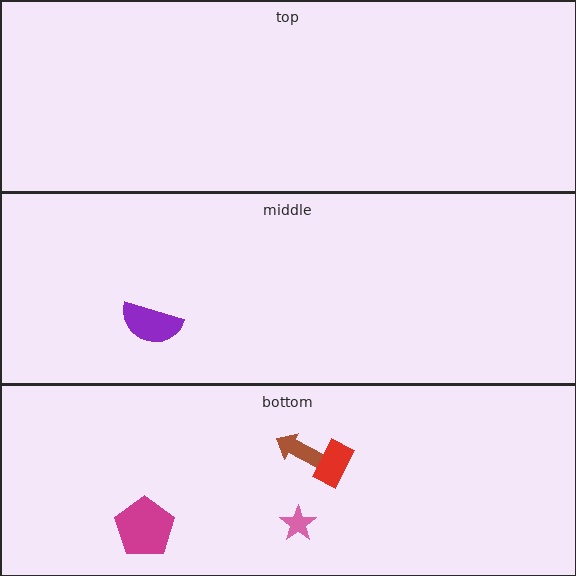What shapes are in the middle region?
The purple semicircle.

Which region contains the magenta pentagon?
The bottom region.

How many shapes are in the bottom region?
4.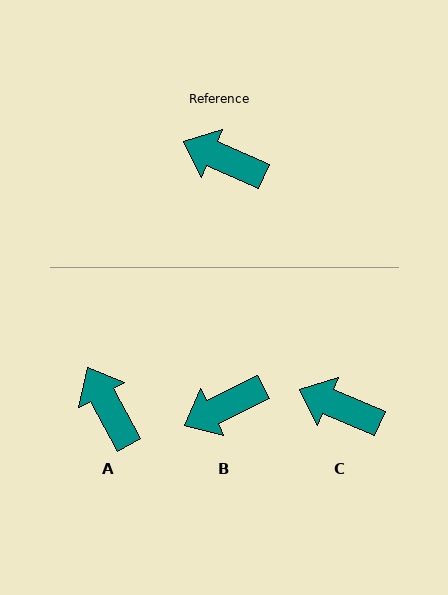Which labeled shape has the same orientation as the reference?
C.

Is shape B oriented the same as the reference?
No, it is off by about 50 degrees.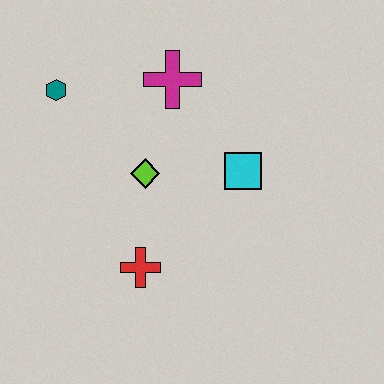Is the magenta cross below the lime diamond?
No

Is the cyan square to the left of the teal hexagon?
No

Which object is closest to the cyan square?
The lime diamond is closest to the cyan square.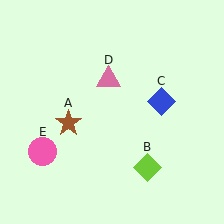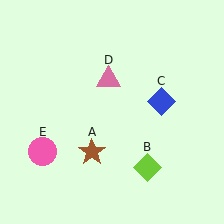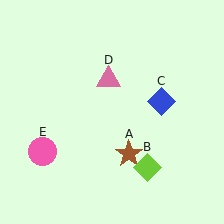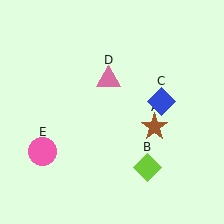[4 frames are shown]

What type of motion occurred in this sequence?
The brown star (object A) rotated counterclockwise around the center of the scene.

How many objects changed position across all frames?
1 object changed position: brown star (object A).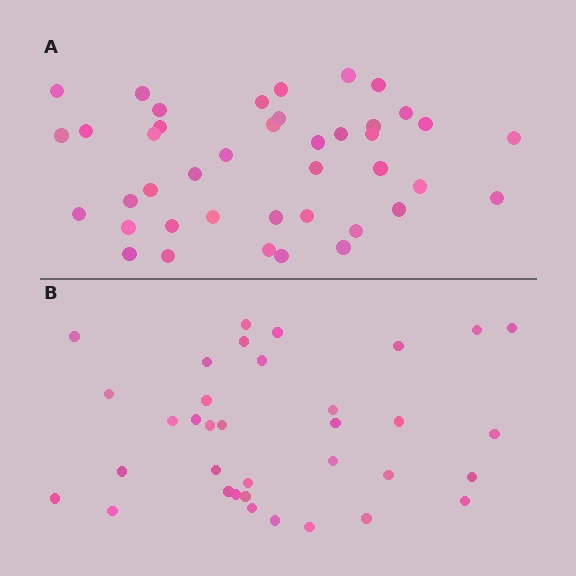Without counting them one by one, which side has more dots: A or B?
Region A (the top region) has more dots.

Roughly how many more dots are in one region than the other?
Region A has about 6 more dots than region B.